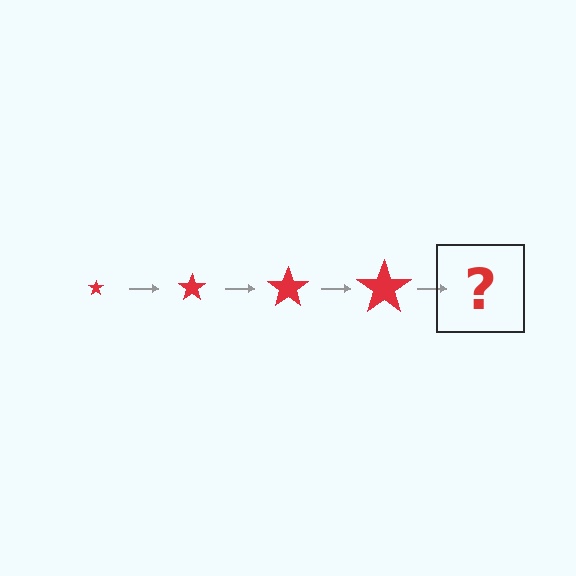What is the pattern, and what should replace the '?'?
The pattern is that the star gets progressively larger each step. The '?' should be a red star, larger than the previous one.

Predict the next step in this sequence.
The next step is a red star, larger than the previous one.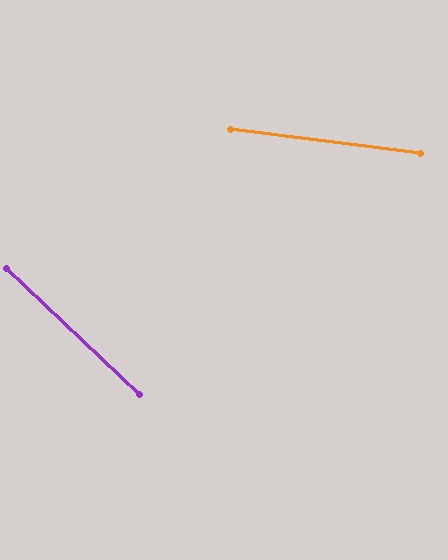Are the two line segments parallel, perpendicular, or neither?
Neither parallel nor perpendicular — they differ by about 36°.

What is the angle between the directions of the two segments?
Approximately 36 degrees.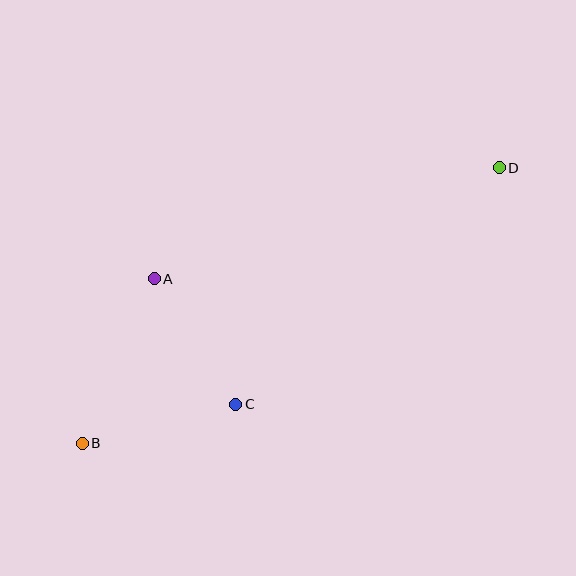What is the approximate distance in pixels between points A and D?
The distance between A and D is approximately 362 pixels.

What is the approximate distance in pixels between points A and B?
The distance between A and B is approximately 180 pixels.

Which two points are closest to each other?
Points A and C are closest to each other.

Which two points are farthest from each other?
Points B and D are farthest from each other.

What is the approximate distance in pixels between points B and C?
The distance between B and C is approximately 158 pixels.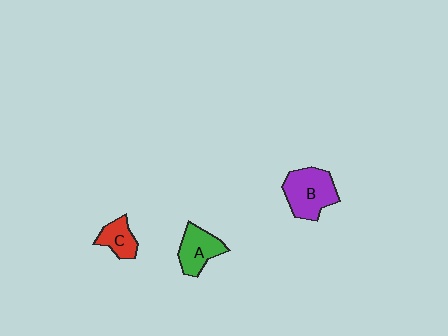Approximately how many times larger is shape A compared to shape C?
Approximately 1.4 times.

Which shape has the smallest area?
Shape C (red).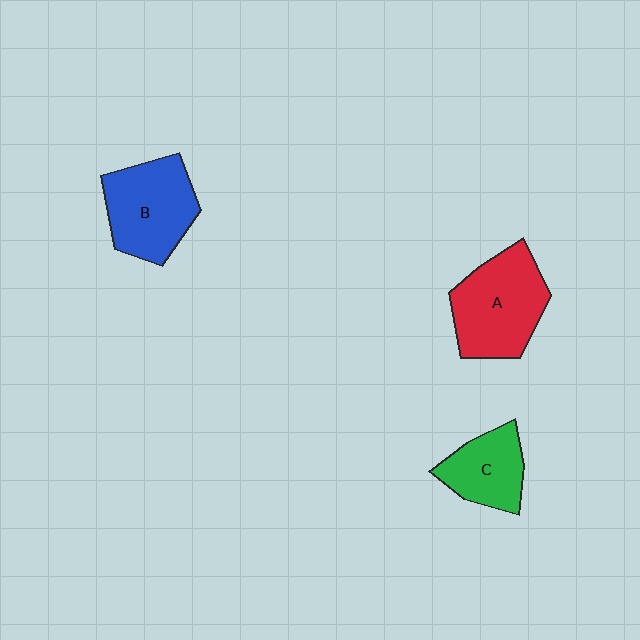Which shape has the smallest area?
Shape C (green).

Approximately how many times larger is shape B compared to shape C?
Approximately 1.4 times.